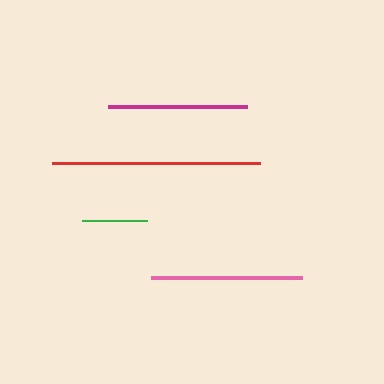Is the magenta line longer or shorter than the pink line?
The pink line is longer than the magenta line.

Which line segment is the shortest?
The green line is the shortest at approximately 65 pixels.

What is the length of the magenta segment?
The magenta segment is approximately 139 pixels long.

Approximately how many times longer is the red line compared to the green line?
The red line is approximately 3.2 times the length of the green line.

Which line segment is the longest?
The red line is the longest at approximately 209 pixels.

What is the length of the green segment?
The green segment is approximately 65 pixels long.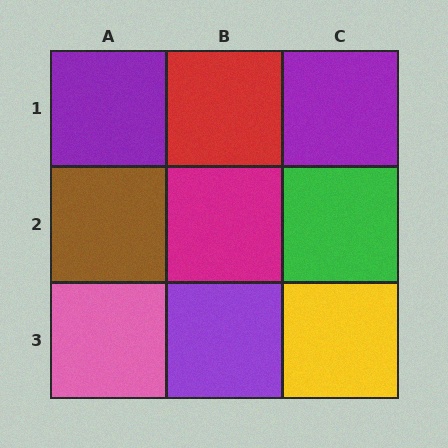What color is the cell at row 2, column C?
Green.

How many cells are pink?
1 cell is pink.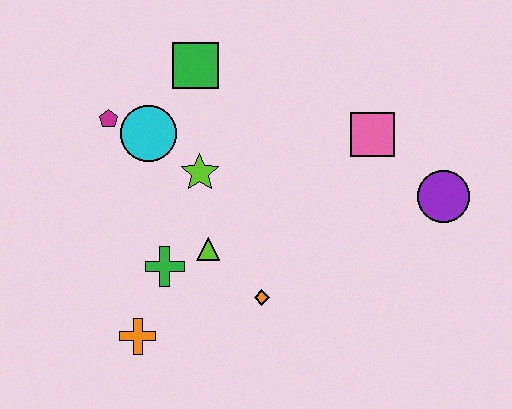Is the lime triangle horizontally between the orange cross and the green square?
No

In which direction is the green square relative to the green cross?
The green square is above the green cross.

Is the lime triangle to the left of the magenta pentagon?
No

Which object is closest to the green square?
The cyan circle is closest to the green square.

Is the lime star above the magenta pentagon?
No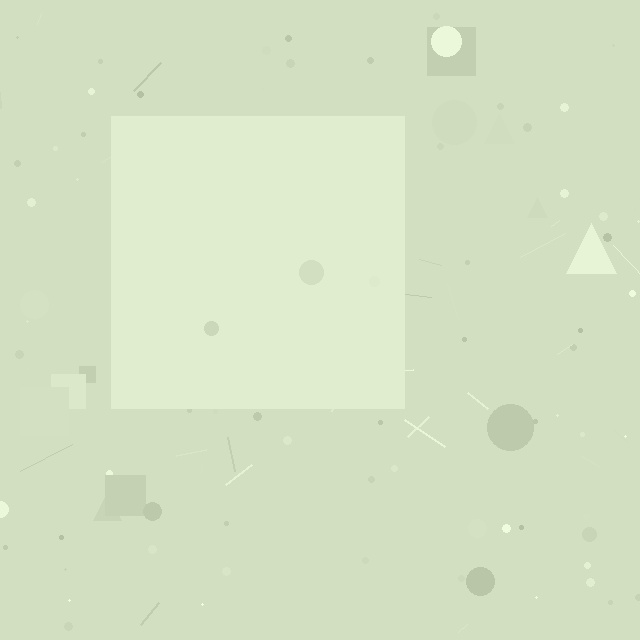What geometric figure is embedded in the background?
A square is embedded in the background.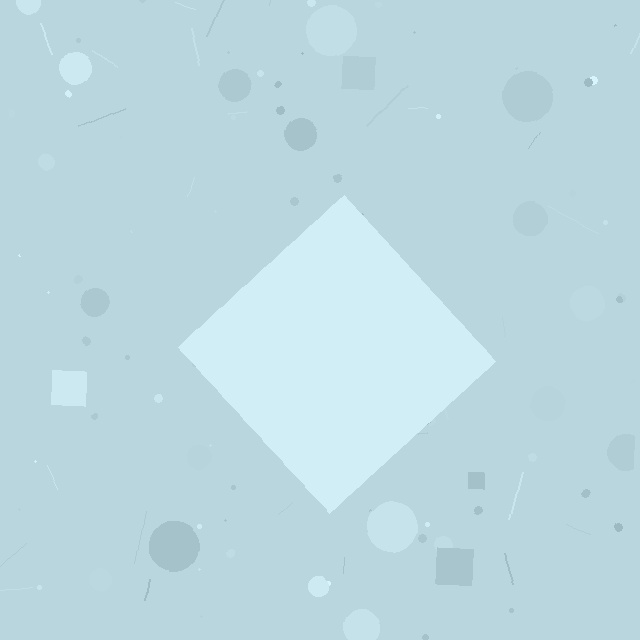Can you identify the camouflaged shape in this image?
The camouflaged shape is a diamond.